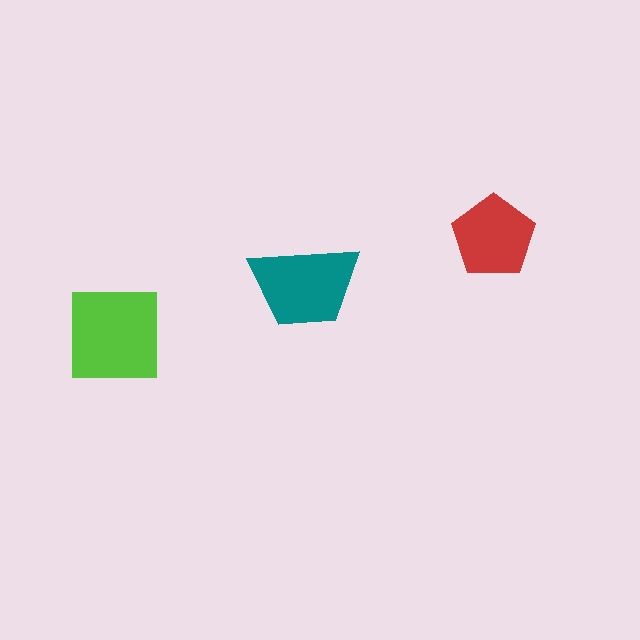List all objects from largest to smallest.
The lime square, the teal trapezoid, the red pentagon.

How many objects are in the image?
There are 3 objects in the image.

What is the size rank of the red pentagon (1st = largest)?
3rd.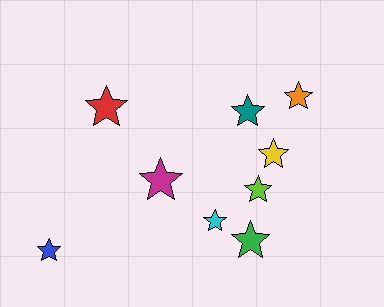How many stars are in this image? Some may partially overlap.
There are 9 stars.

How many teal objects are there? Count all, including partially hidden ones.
There is 1 teal object.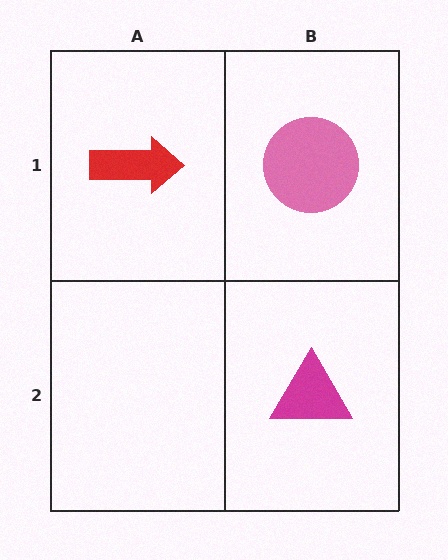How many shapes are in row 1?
2 shapes.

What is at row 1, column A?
A red arrow.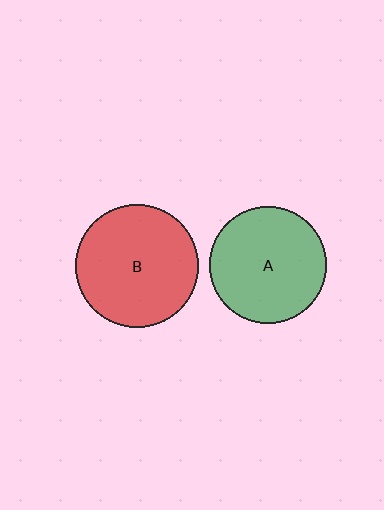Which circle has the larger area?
Circle B (red).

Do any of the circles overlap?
No, none of the circles overlap.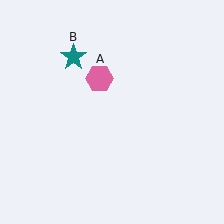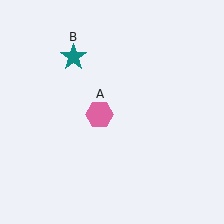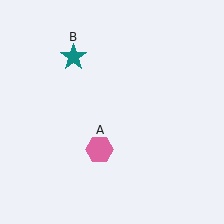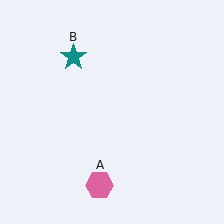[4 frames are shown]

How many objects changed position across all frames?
1 object changed position: pink hexagon (object A).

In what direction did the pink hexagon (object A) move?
The pink hexagon (object A) moved down.